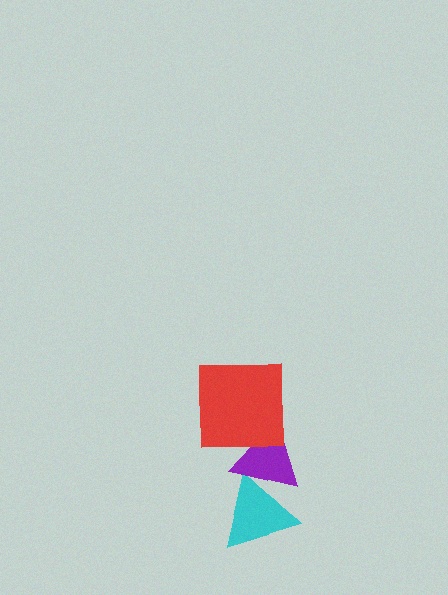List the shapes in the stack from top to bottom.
From top to bottom: the red square, the purple triangle, the cyan triangle.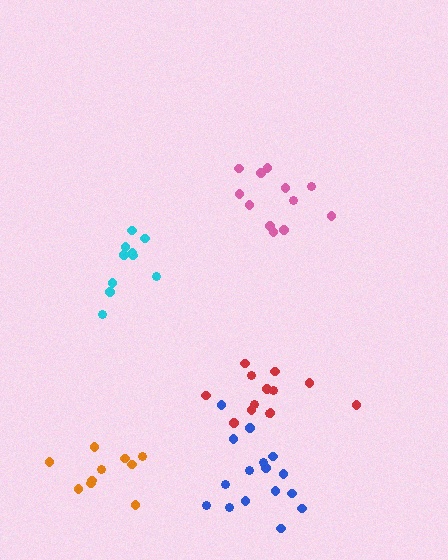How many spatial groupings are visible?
There are 5 spatial groupings.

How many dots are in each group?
Group 1: 13 dots, Group 2: 12 dots, Group 3: 10 dots, Group 4: 10 dots, Group 5: 16 dots (61 total).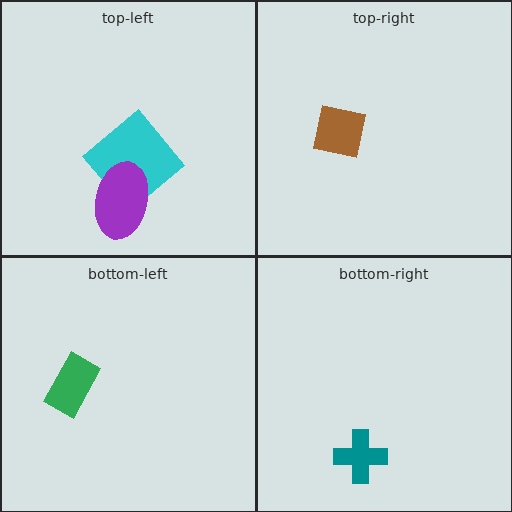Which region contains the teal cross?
The bottom-right region.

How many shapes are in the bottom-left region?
1.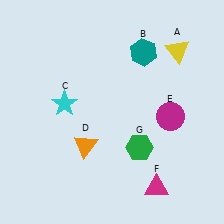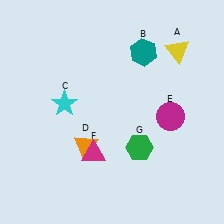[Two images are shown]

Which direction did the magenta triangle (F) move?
The magenta triangle (F) moved left.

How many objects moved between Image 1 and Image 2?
1 object moved between the two images.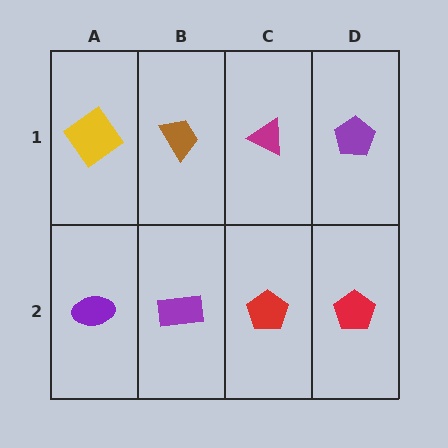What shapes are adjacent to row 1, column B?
A purple rectangle (row 2, column B), a yellow diamond (row 1, column A), a magenta triangle (row 1, column C).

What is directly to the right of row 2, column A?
A purple rectangle.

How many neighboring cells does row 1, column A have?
2.